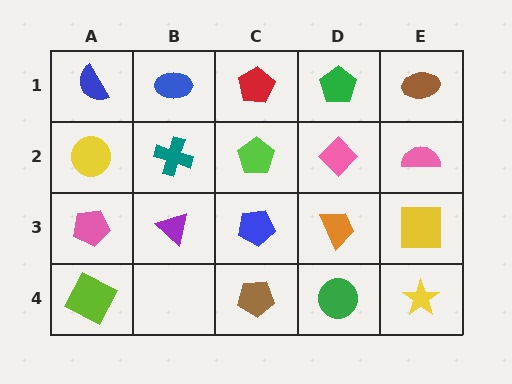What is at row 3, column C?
A blue pentagon.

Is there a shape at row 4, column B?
No, that cell is empty.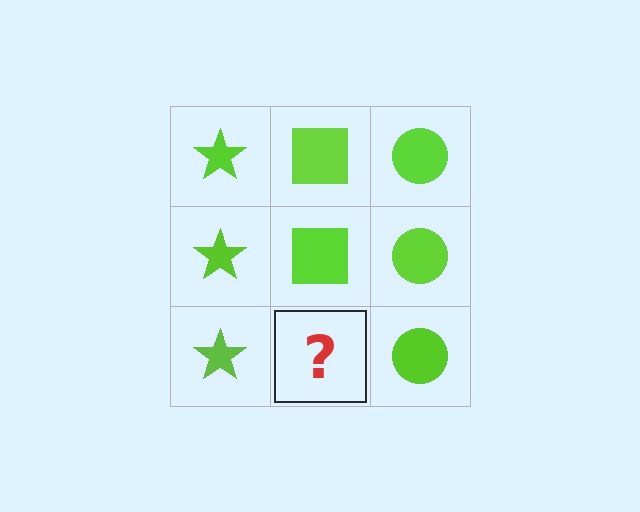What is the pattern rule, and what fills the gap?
The rule is that each column has a consistent shape. The gap should be filled with a lime square.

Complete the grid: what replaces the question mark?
The question mark should be replaced with a lime square.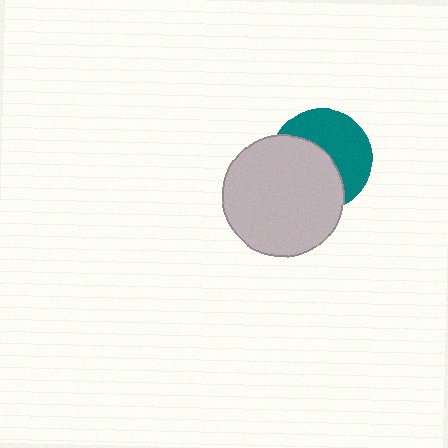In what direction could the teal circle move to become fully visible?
The teal circle could move toward the upper-right. That would shift it out from behind the light gray circle entirely.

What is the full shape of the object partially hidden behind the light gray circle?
The partially hidden object is a teal circle.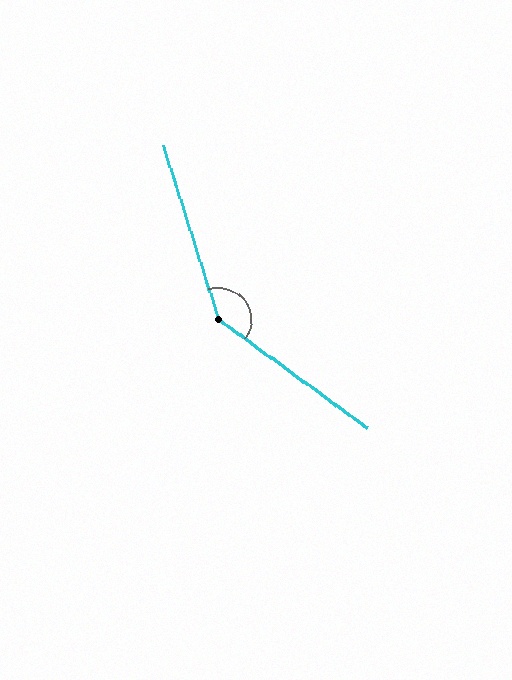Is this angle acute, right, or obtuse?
It is obtuse.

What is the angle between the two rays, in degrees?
Approximately 144 degrees.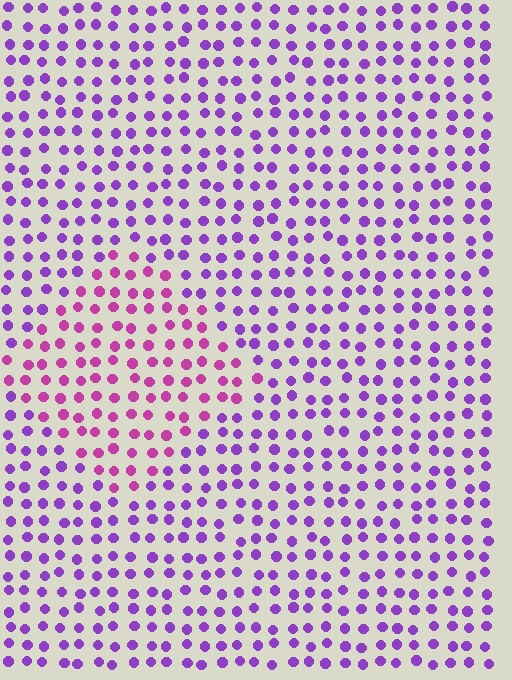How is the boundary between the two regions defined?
The boundary is defined purely by a slight shift in hue (about 38 degrees). Spacing, size, and orientation are identical on both sides.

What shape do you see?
I see a diamond.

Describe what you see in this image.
The image is filled with small purple elements in a uniform arrangement. A diamond-shaped region is visible where the elements are tinted to a slightly different hue, forming a subtle color boundary.